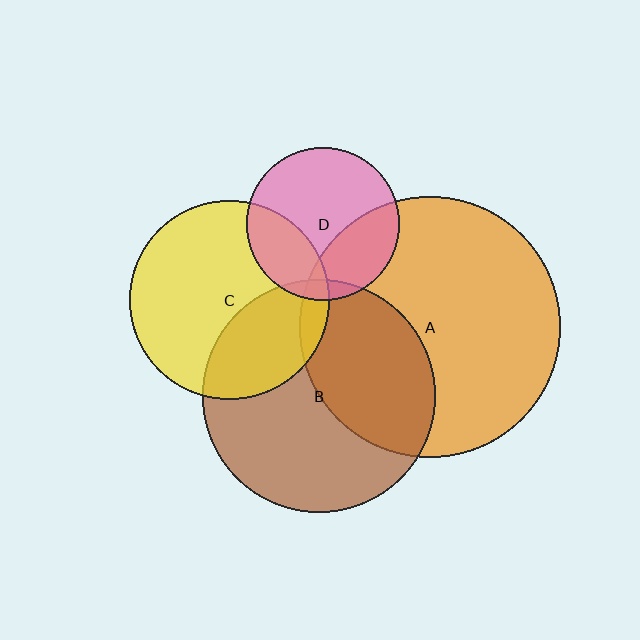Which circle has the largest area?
Circle A (orange).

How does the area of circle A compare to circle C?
Approximately 1.7 times.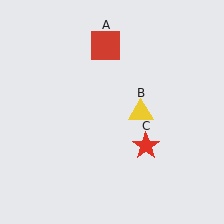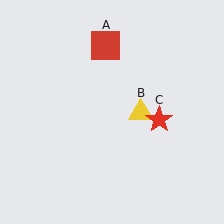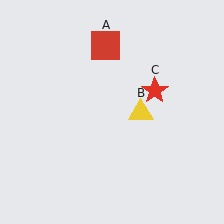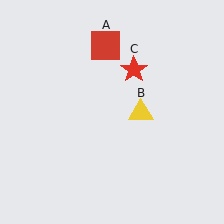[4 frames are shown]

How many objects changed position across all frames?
1 object changed position: red star (object C).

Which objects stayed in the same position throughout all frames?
Red square (object A) and yellow triangle (object B) remained stationary.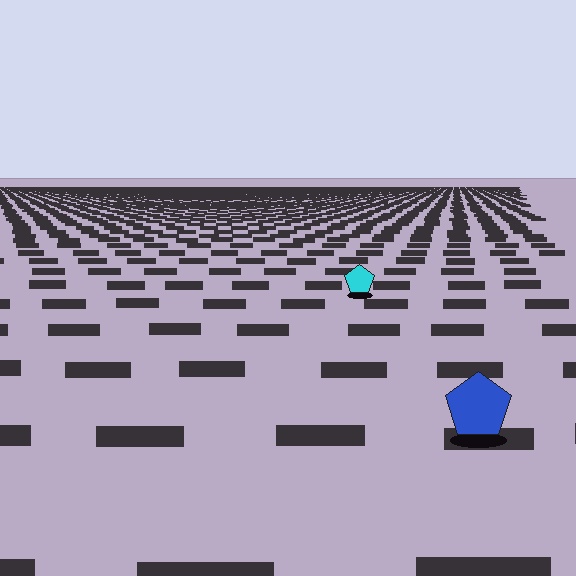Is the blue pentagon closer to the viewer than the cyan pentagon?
Yes. The blue pentagon is closer — you can tell from the texture gradient: the ground texture is coarser near it.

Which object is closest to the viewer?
The blue pentagon is closest. The texture marks near it are larger and more spread out.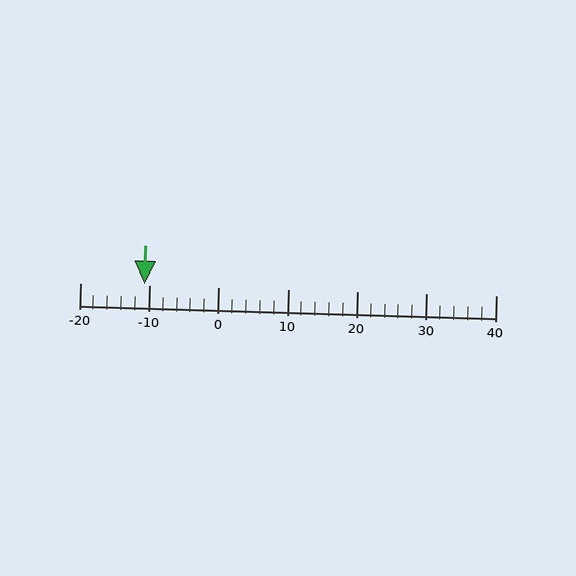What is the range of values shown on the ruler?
The ruler shows values from -20 to 40.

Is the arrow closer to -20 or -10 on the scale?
The arrow is closer to -10.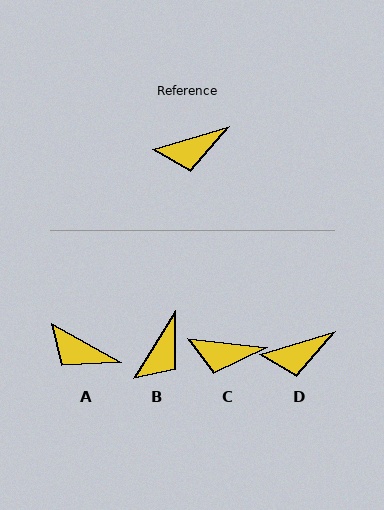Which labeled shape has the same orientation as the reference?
D.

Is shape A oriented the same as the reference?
No, it is off by about 46 degrees.